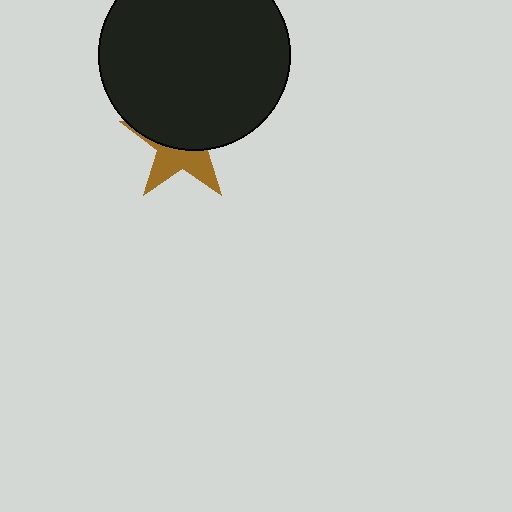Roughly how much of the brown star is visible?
A small part of it is visible (roughly 40%).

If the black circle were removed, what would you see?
You would see the complete brown star.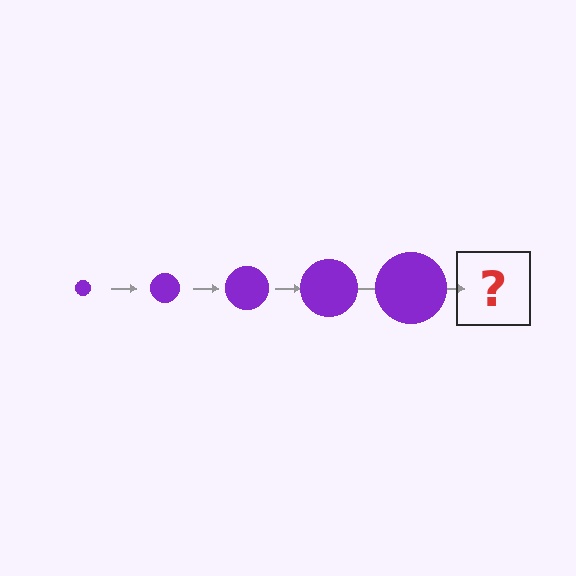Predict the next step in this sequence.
The next step is a purple circle, larger than the previous one.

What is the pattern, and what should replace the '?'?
The pattern is that the circle gets progressively larger each step. The '?' should be a purple circle, larger than the previous one.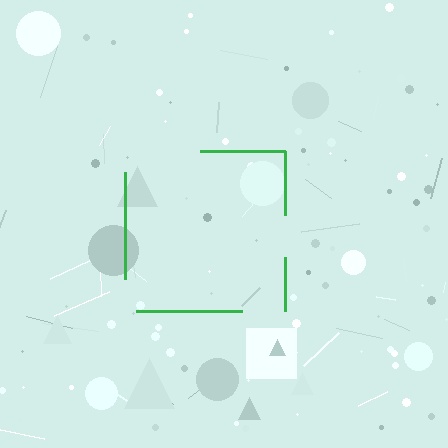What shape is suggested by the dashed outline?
The dashed outline suggests a square.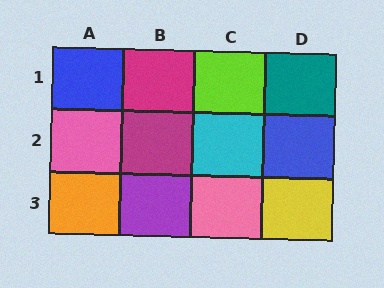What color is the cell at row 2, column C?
Cyan.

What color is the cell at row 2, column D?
Blue.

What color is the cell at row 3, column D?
Yellow.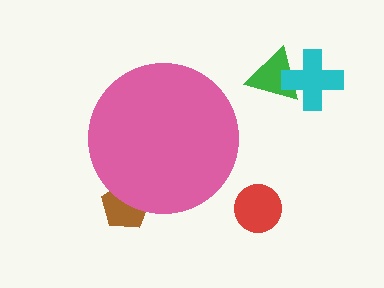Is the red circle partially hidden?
No, the red circle is fully visible.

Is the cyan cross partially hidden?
No, the cyan cross is fully visible.